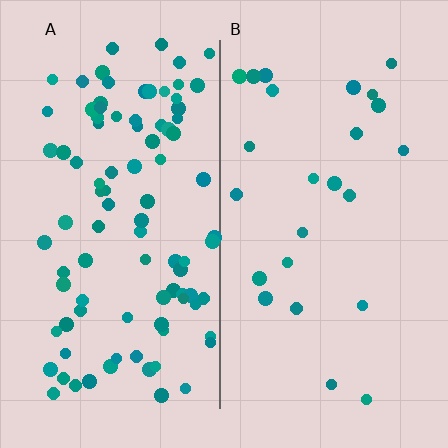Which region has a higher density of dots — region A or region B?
A (the left).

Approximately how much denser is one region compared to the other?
Approximately 3.8× — region A over region B.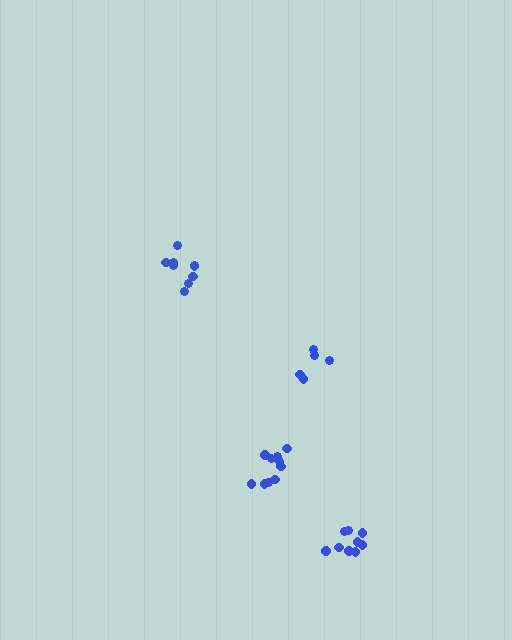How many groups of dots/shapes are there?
There are 4 groups.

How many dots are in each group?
Group 1: 9 dots, Group 2: 10 dots, Group 3: 5 dots, Group 4: 9 dots (33 total).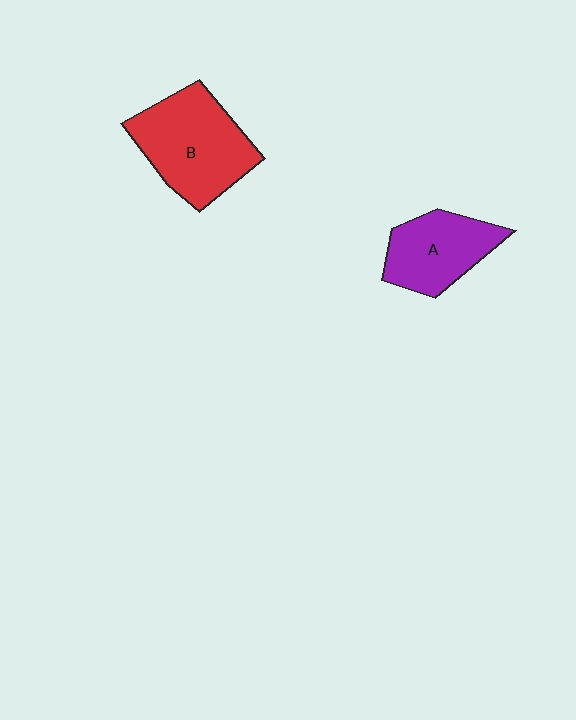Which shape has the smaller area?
Shape A (purple).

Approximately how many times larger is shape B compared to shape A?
Approximately 1.4 times.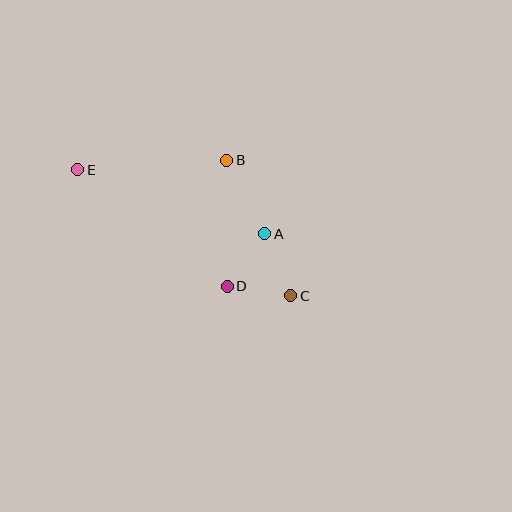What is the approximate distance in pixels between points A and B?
The distance between A and B is approximately 83 pixels.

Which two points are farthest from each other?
Points C and E are farthest from each other.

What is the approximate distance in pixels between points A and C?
The distance between A and C is approximately 67 pixels.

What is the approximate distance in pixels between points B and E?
The distance between B and E is approximately 149 pixels.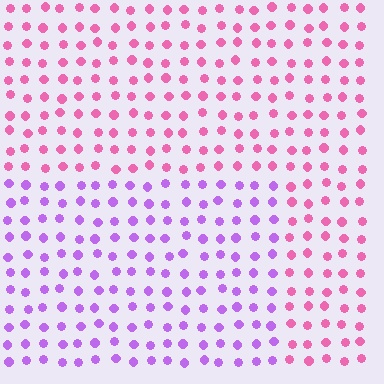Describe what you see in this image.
The image is filled with small pink elements in a uniform arrangement. A rectangle-shaped region is visible where the elements are tinted to a slightly different hue, forming a subtle color boundary.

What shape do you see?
I see a rectangle.